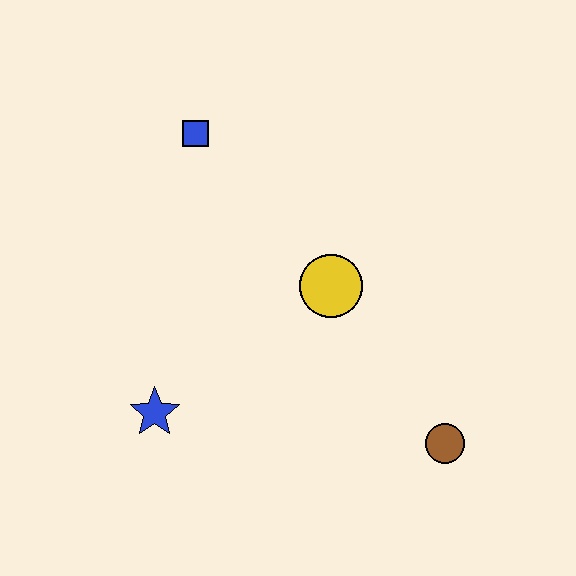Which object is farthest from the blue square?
The brown circle is farthest from the blue square.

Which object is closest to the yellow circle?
The brown circle is closest to the yellow circle.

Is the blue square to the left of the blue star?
No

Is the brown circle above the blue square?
No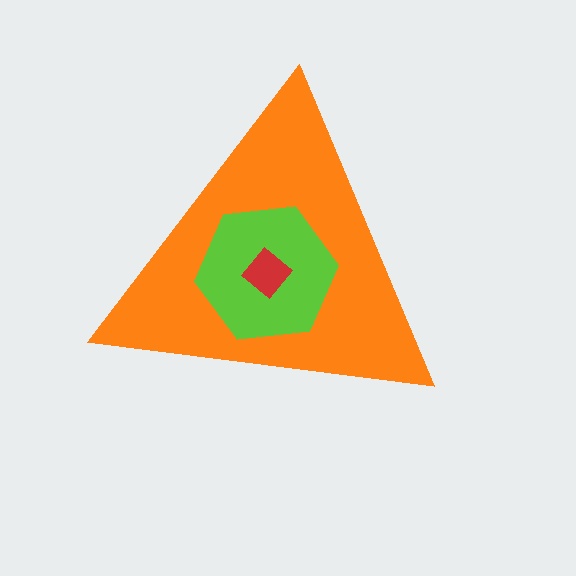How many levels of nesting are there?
3.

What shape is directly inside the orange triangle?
The lime hexagon.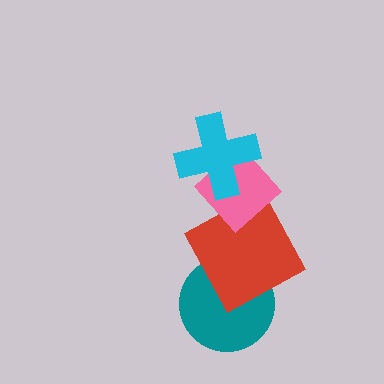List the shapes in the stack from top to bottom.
From top to bottom: the cyan cross, the pink diamond, the red square, the teal circle.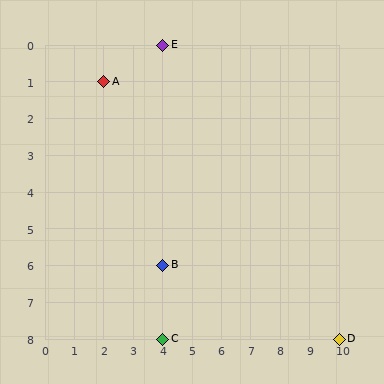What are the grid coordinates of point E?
Point E is at grid coordinates (4, 0).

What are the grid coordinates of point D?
Point D is at grid coordinates (10, 8).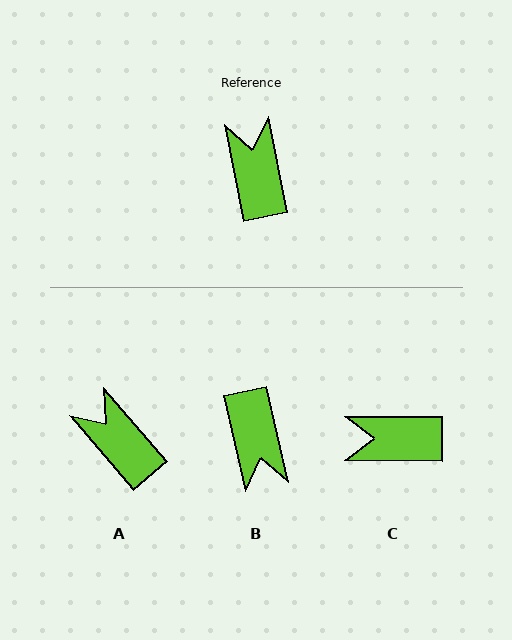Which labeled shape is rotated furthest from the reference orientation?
B, about 179 degrees away.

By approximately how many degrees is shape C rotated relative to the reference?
Approximately 79 degrees counter-clockwise.